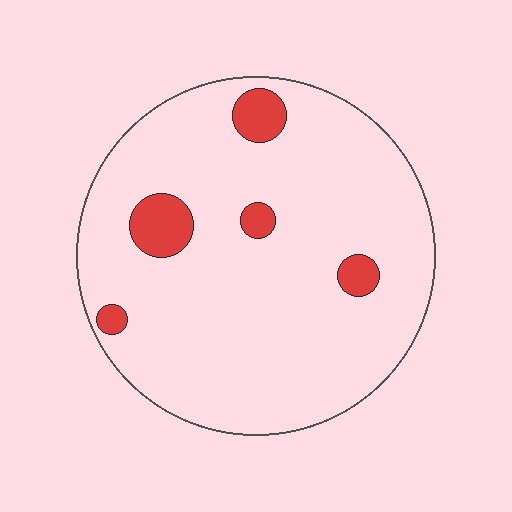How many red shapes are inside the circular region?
5.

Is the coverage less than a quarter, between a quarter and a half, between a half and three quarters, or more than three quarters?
Less than a quarter.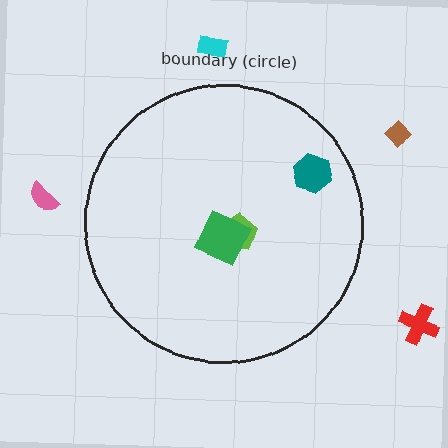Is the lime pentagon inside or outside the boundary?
Inside.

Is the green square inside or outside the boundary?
Inside.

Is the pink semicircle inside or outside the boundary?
Outside.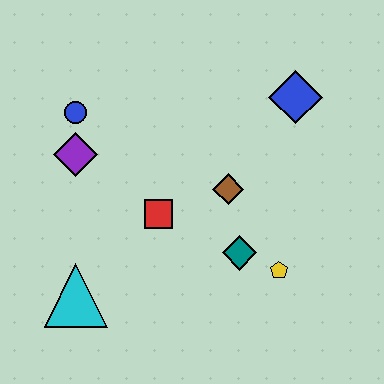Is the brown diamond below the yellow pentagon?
No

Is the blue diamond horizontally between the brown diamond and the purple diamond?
No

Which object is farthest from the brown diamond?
The cyan triangle is farthest from the brown diamond.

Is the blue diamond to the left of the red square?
No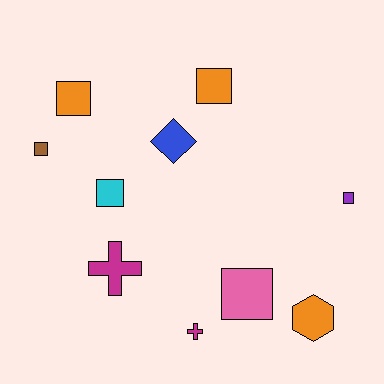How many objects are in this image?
There are 10 objects.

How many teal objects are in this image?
There are no teal objects.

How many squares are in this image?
There are 6 squares.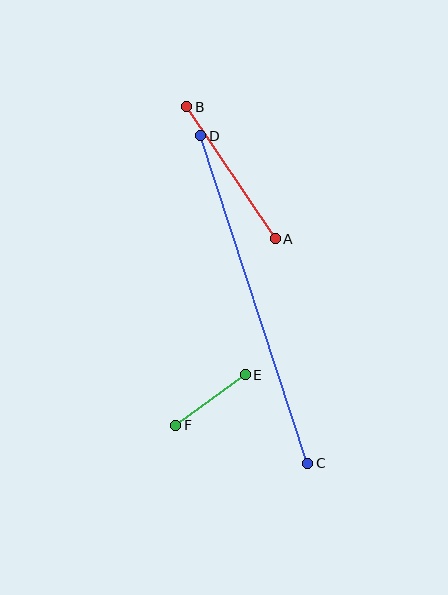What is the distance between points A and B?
The distance is approximately 159 pixels.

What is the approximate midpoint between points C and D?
The midpoint is at approximately (254, 300) pixels.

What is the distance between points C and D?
The distance is approximately 345 pixels.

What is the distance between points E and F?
The distance is approximately 86 pixels.